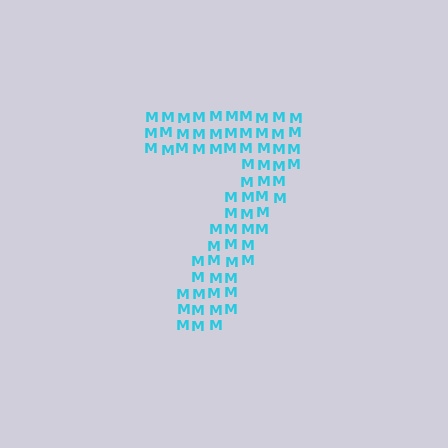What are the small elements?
The small elements are letter M's.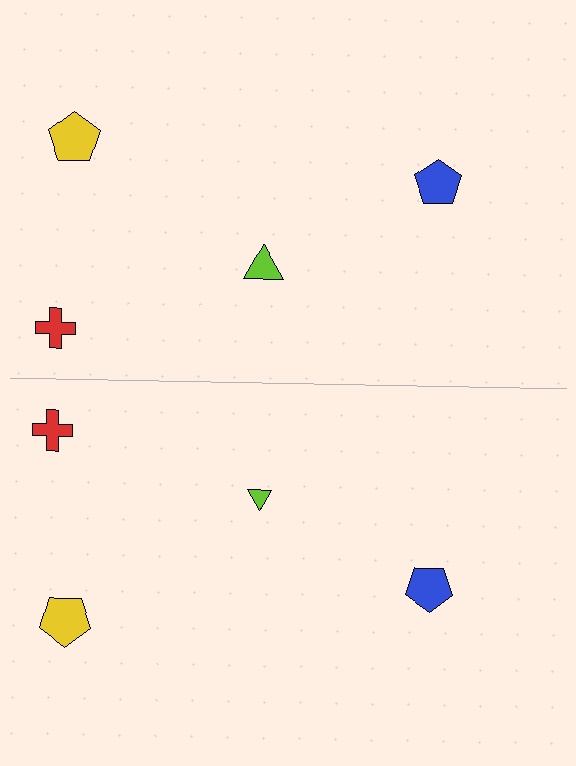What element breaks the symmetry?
The lime triangle on the bottom side has a different size than its mirror counterpart.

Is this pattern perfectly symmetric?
No, the pattern is not perfectly symmetric. The lime triangle on the bottom side has a different size than its mirror counterpart.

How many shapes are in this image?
There are 8 shapes in this image.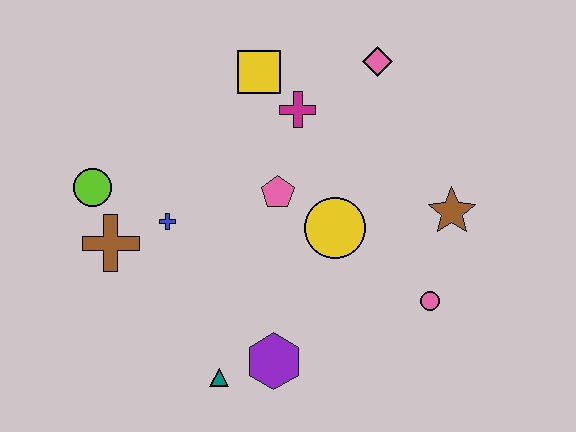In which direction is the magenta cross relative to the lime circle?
The magenta cross is to the right of the lime circle.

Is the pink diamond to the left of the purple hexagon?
No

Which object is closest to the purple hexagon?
The teal triangle is closest to the purple hexagon.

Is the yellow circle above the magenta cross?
No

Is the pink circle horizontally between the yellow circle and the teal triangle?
No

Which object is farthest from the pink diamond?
The teal triangle is farthest from the pink diamond.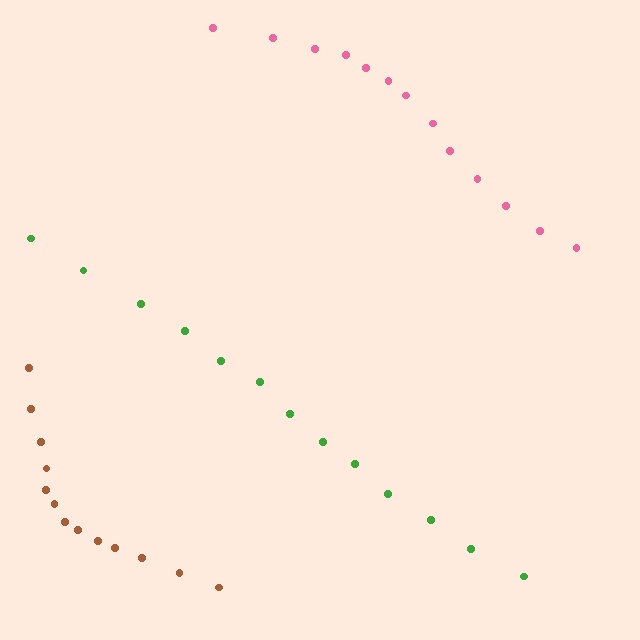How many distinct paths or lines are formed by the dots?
There are 3 distinct paths.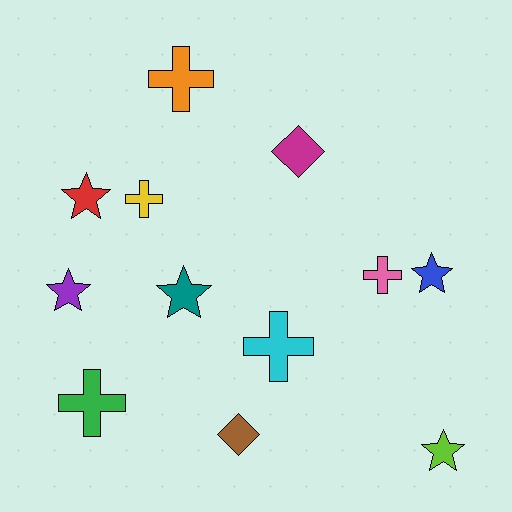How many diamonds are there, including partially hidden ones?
There are 2 diamonds.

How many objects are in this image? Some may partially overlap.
There are 12 objects.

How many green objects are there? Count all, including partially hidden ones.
There is 1 green object.